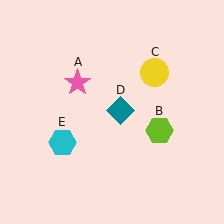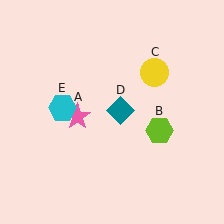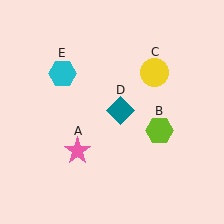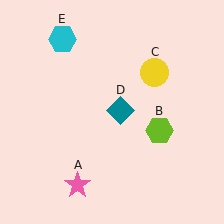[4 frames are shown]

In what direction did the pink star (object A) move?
The pink star (object A) moved down.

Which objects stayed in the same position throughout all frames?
Lime hexagon (object B) and yellow circle (object C) and teal diamond (object D) remained stationary.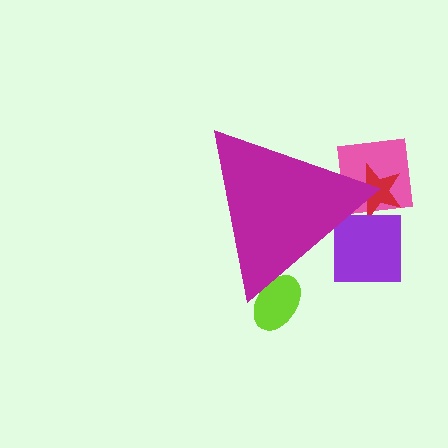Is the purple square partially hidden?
Yes, the purple square is partially hidden behind the magenta triangle.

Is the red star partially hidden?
Yes, the red star is partially hidden behind the magenta triangle.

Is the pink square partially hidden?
Yes, the pink square is partially hidden behind the magenta triangle.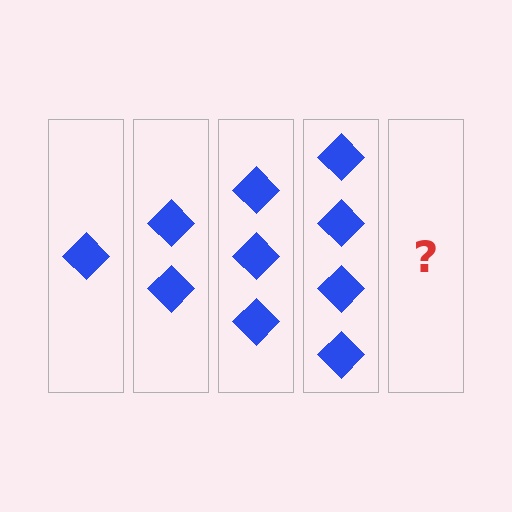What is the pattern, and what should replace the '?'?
The pattern is that each step adds one more diamond. The '?' should be 5 diamonds.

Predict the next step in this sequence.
The next step is 5 diamonds.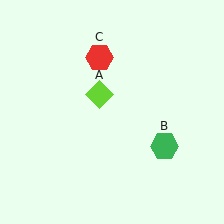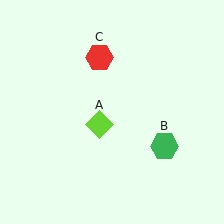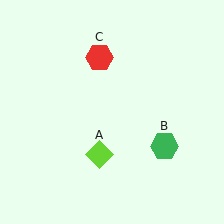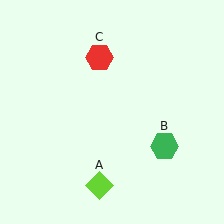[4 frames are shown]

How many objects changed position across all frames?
1 object changed position: lime diamond (object A).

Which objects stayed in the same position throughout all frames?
Green hexagon (object B) and red hexagon (object C) remained stationary.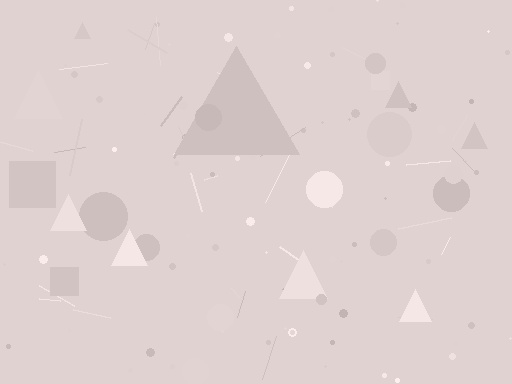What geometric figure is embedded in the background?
A triangle is embedded in the background.